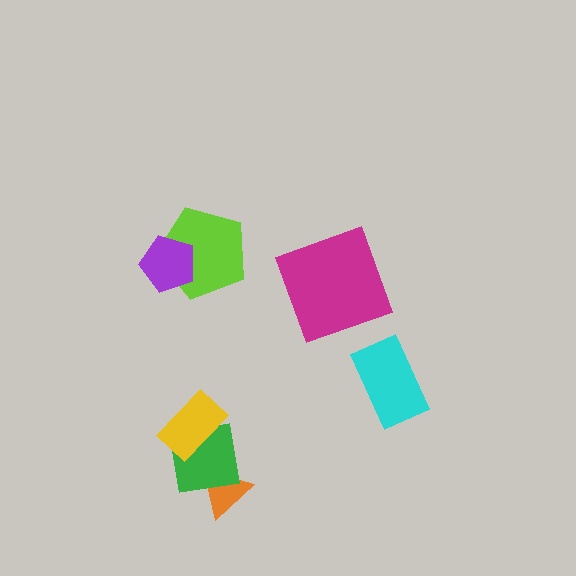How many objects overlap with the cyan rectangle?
0 objects overlap with the cyan rectangle.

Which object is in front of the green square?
The yellow rectangle is in front of the green square.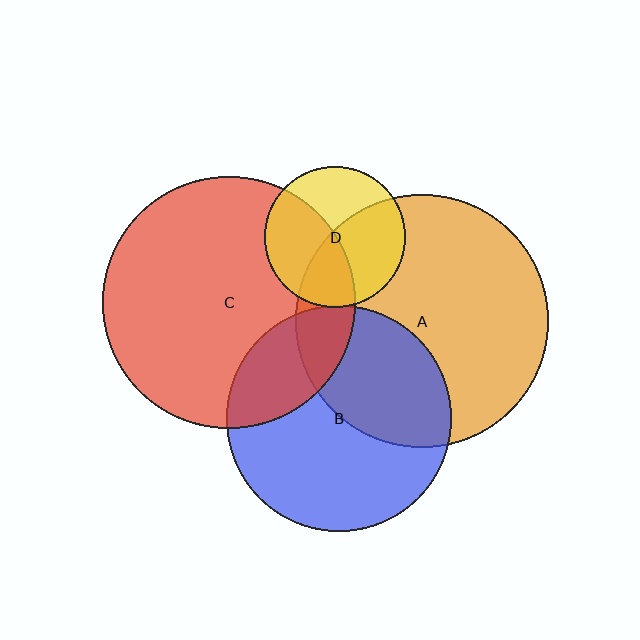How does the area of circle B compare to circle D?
Approximately 2.6 times.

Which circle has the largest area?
Circle A (orange).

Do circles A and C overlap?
Yes.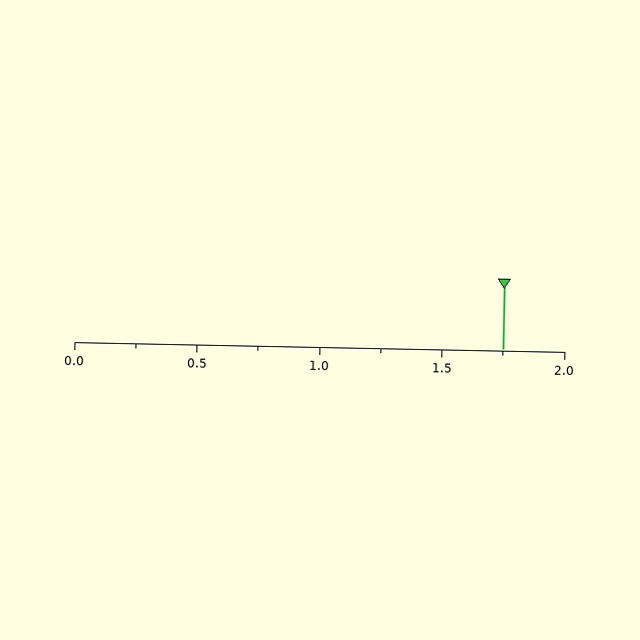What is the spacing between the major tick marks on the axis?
The major ticks are spaced 0.5 apart.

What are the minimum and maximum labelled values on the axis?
The axis runs from 0.0 to 2.0.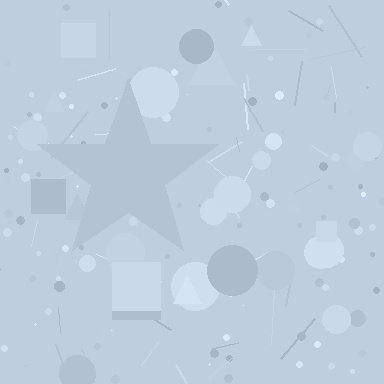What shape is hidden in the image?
A star is hidden in the image.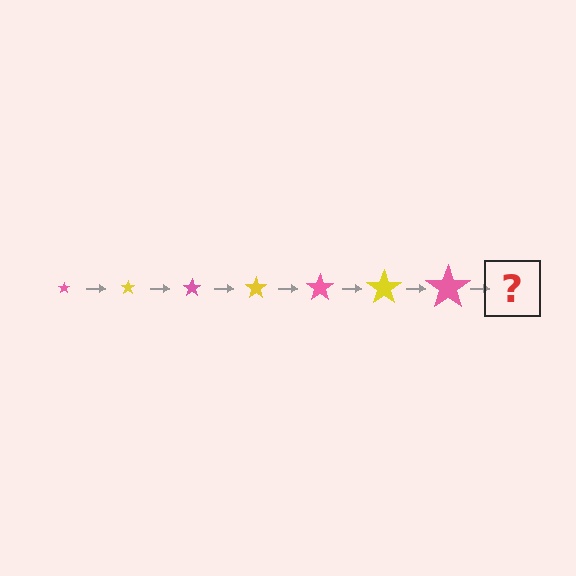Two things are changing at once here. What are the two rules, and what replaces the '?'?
The two rules are that the star grows larger each step and the color cycles through pink and yellow. The '?' should be a yellow star, larger than the previous one.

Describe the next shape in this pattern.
It should be a yellow star, larger than the previous one.